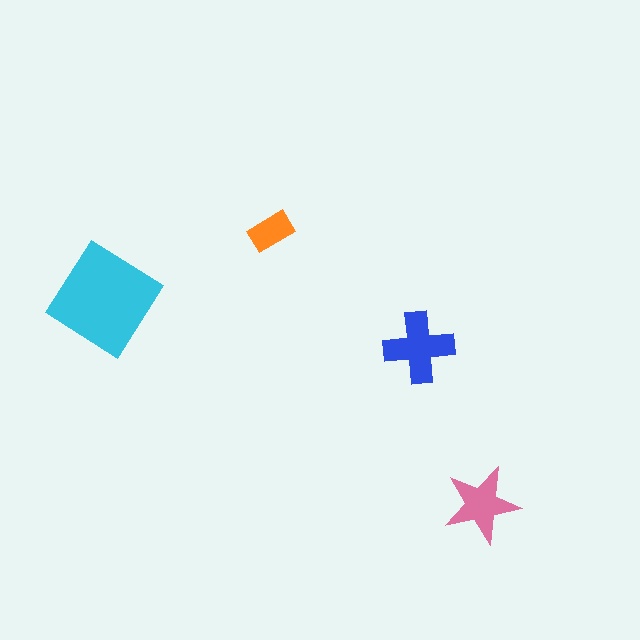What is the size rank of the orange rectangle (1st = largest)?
4th.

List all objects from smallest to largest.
The orange rectangle, the pink star, the blue cross, the cyan diamond.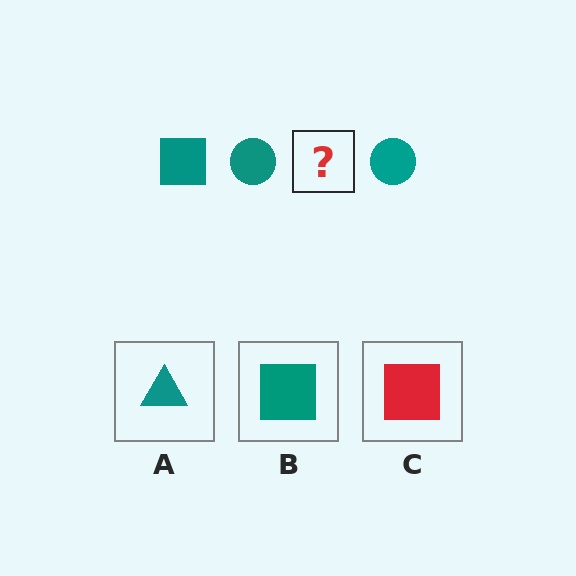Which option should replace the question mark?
Option B.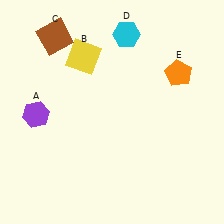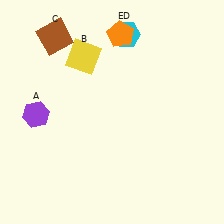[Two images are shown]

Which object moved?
The orange pentagon (E) moved left.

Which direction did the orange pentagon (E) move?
The orange pentagon (E) moved left.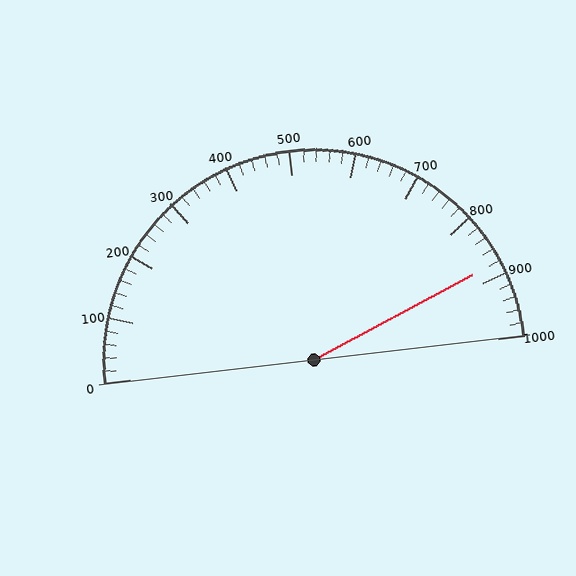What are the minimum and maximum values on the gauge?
The gauge ranges from 0 to 1000.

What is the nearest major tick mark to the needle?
The nearest major tick mark is 900.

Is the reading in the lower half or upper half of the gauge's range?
The reading is in the upper half of the range (0 to 1000).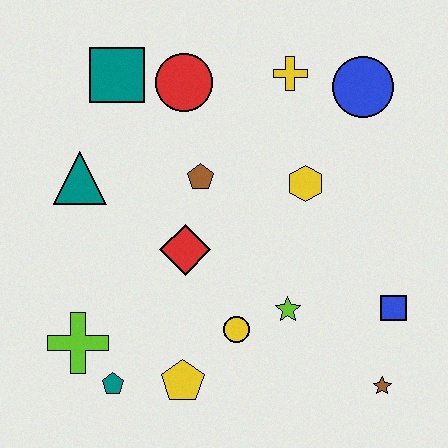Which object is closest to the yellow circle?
The lime star is closest to the yellow circle.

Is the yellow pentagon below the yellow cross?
Yes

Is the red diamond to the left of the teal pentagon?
No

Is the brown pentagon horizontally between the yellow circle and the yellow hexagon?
No